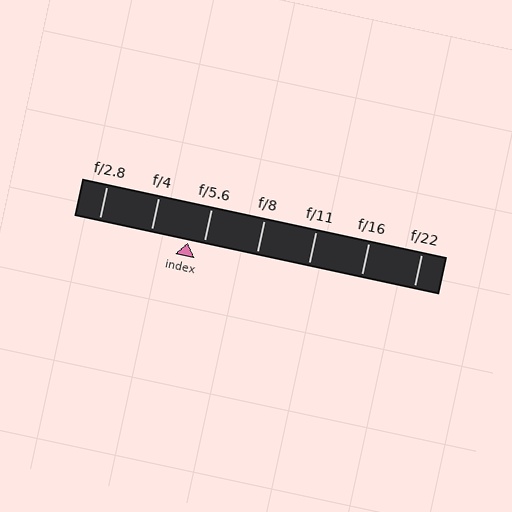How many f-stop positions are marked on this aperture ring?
There are 7 f-stop positions marked.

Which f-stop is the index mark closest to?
The index mark is closest to f/5.6.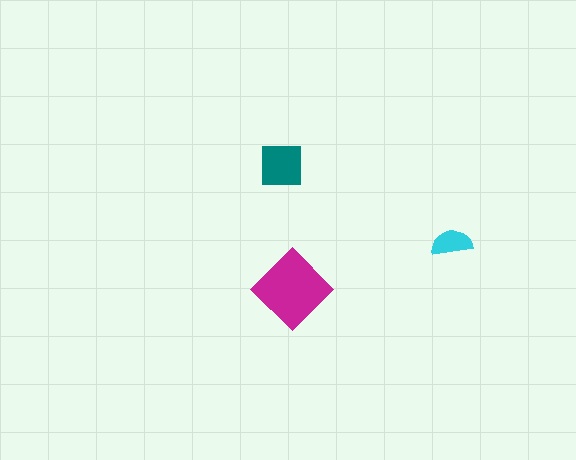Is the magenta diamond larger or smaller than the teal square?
Larger.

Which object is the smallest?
The cyan semicircle.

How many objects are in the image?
There are 3 objects in the image.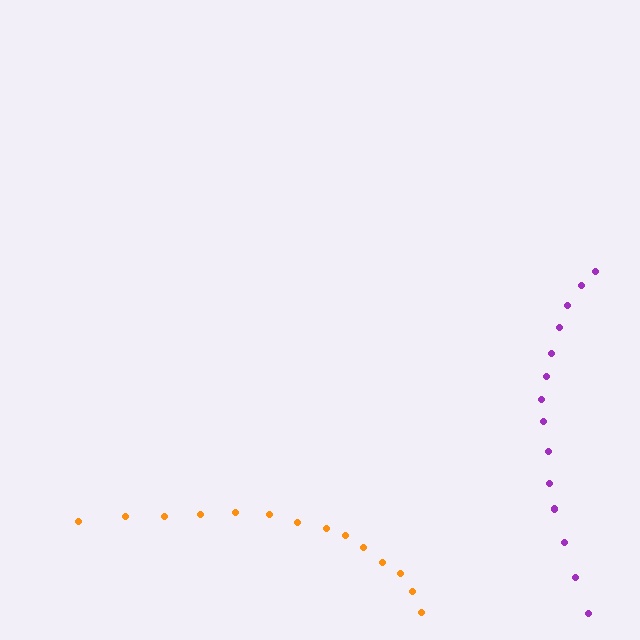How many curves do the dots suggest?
There are 2 distinct paths.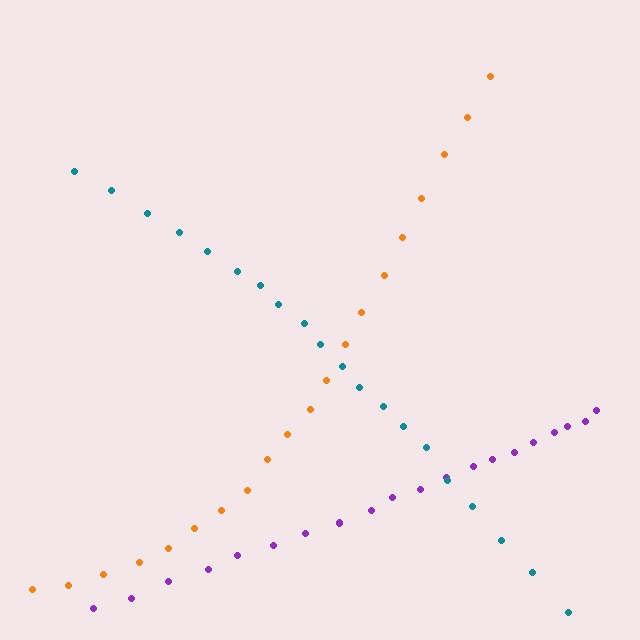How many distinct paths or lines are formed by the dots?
There are 3 distinct paths.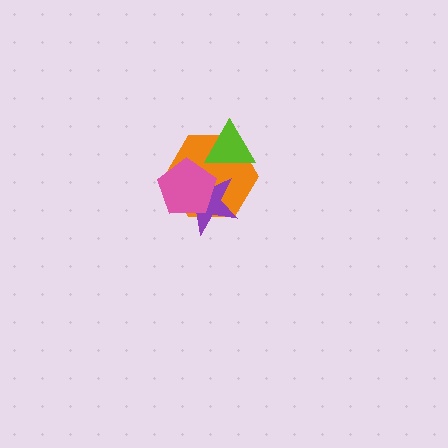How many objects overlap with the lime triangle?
1 object overlaps with the lime triangle.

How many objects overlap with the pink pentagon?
2 objects overlap with the pink pentagon.